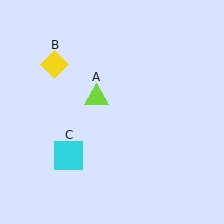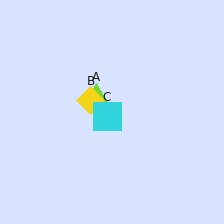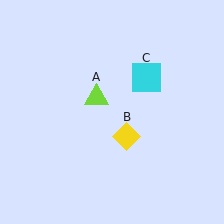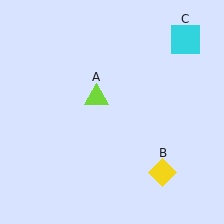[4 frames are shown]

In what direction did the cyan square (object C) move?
The cyan square (object C) moved up and to the right.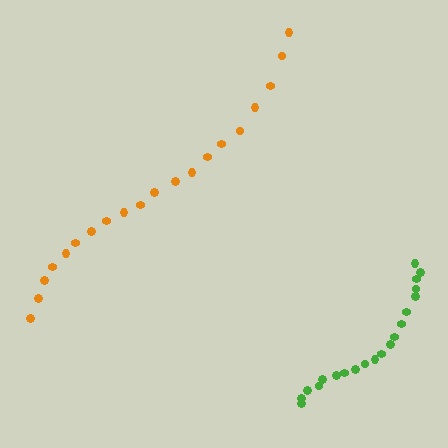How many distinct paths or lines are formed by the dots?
There are 2 distinct paths.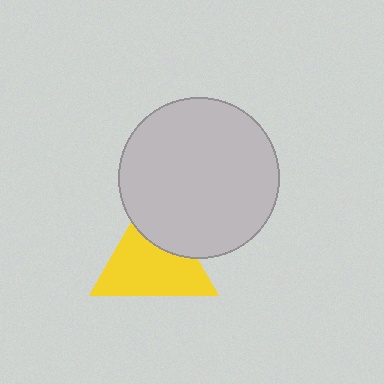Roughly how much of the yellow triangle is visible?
Most of it is visible (roughly 70%).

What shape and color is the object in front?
The object in front is a light gray circle.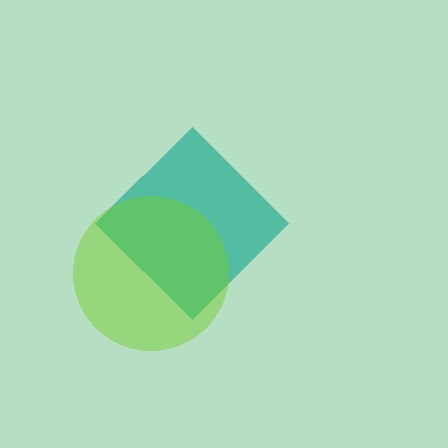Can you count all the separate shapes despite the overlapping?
Yes, there are 2 separate shapes.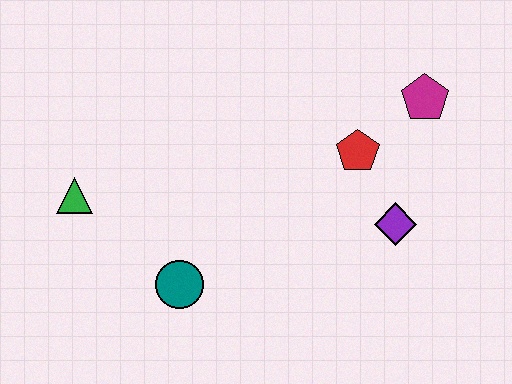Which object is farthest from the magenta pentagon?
The green triangle is farthest from the magenta pentagon.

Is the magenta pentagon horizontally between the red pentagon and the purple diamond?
No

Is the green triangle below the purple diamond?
No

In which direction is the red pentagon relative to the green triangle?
The red pentagon is to the right of the green triangle.